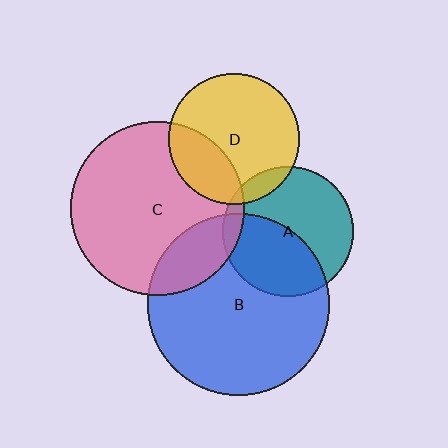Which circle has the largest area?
Circle B (blue).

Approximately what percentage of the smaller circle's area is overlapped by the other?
Approximately 20%.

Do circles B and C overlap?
Yes.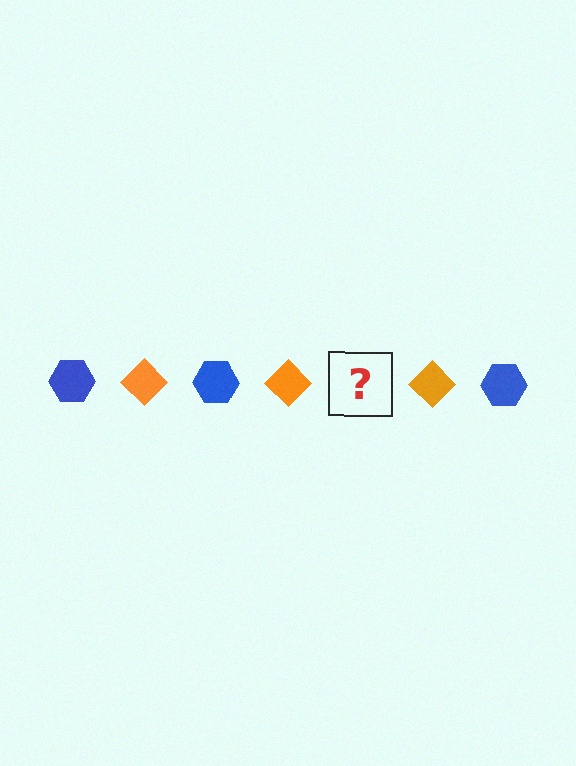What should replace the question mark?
The question mark should be replaced with a blue hexagon.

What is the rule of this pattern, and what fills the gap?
The rule is that the pattern alternates between blue hexagon and orange diamond. The gap should be filled with a blue hexagon.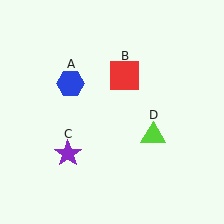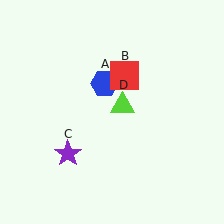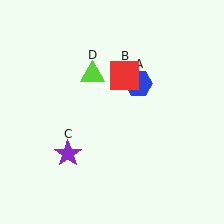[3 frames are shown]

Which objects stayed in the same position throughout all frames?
Red square (object B) and purple star (object C) remained stationary.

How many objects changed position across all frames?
2 objects changed position: blue hexagon (object A), lime triangle (object D).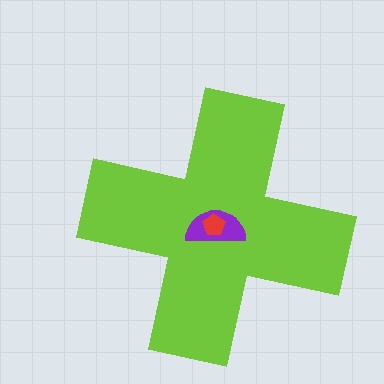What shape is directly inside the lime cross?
The purple semicircle.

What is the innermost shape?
The red pentagon.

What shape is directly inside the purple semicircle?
The red pentagon.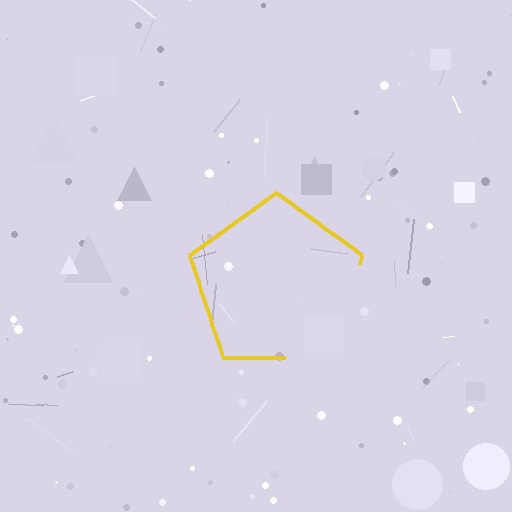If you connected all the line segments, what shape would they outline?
They would outline a pentagon.